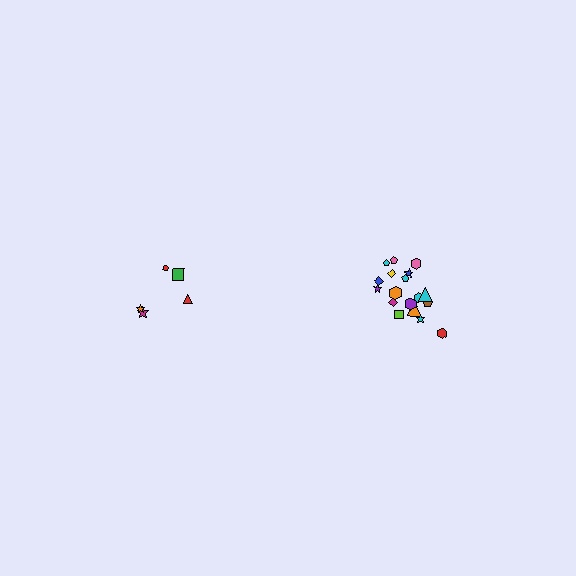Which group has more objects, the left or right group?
The right group.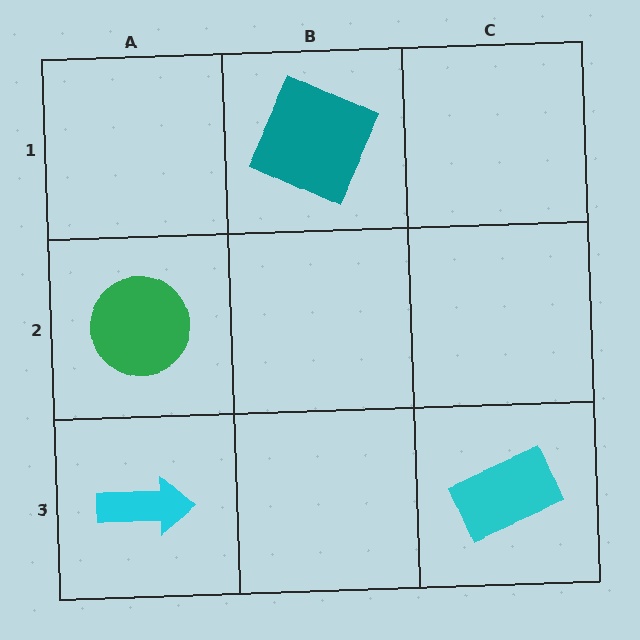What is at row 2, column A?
A green circle.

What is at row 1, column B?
A teal square.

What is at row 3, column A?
A cyan arrow.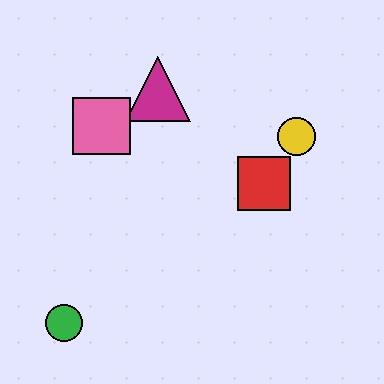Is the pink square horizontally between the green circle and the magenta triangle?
Yes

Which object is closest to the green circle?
The pink square is closest to the green circle.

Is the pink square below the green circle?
No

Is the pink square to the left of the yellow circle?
Yes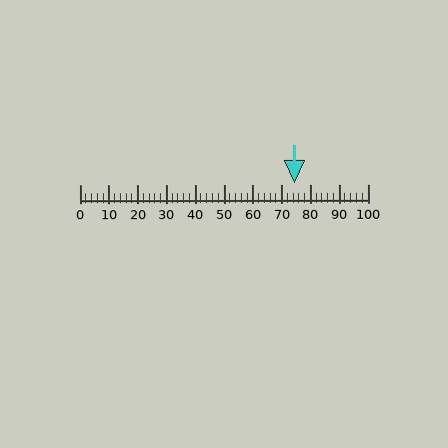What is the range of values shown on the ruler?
The ruler shows values from 0 to 100.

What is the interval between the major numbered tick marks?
The major tick marks are spaced 10 units apart.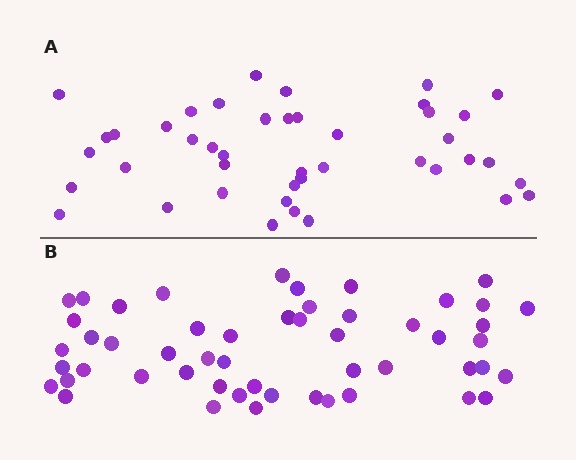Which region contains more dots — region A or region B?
Region B (the bottom region) has more dots.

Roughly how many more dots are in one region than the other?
Region B has roughly 8 or so more dots than region A.